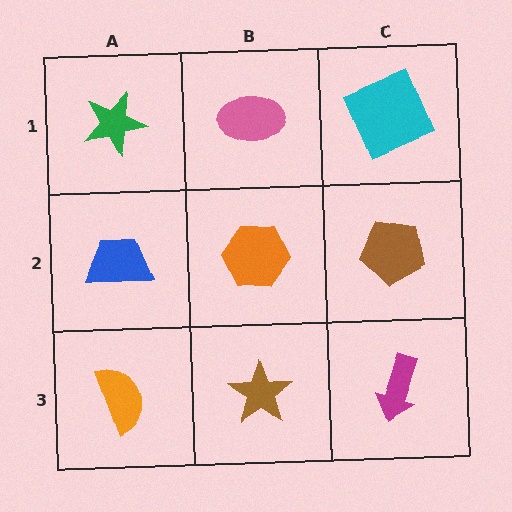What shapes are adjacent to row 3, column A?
A blue trapezoid (row 2, column A), a brown star (row 3, column B).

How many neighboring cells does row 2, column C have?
3.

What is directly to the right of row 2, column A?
An orange hexagon.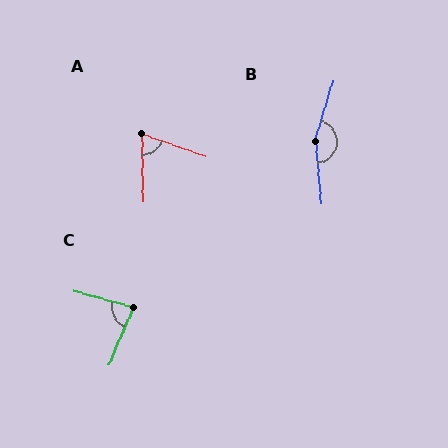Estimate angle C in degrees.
Approximately 82 degrees.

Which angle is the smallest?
A, at approximately 70 degrees.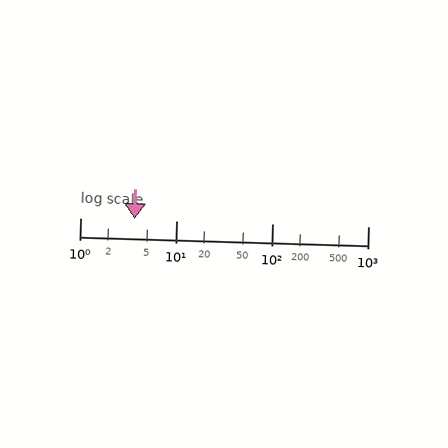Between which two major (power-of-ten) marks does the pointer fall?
The pointer is between 1 and 10.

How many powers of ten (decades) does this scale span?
The scale spans 3 decades, from 1 to 1000.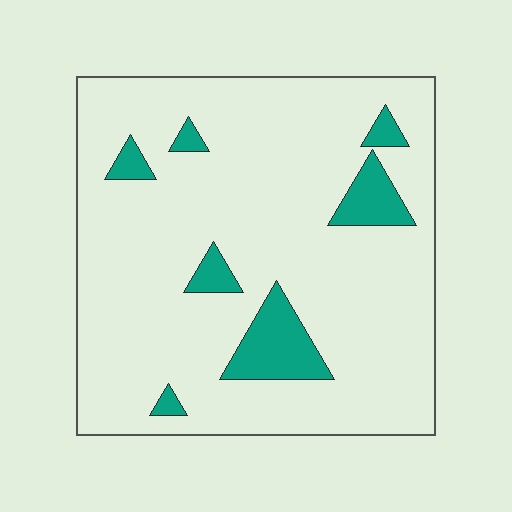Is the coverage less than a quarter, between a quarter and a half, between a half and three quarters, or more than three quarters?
Less than a quarter.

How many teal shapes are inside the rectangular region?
7.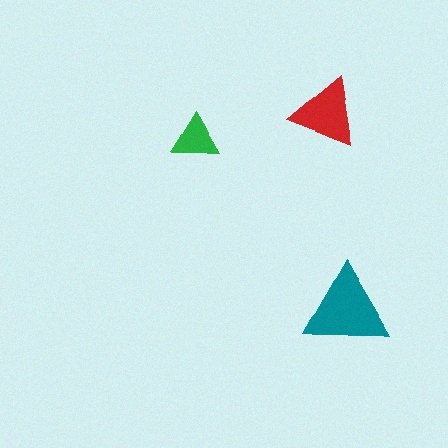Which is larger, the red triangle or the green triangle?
The red one.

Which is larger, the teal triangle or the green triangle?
The teal one.